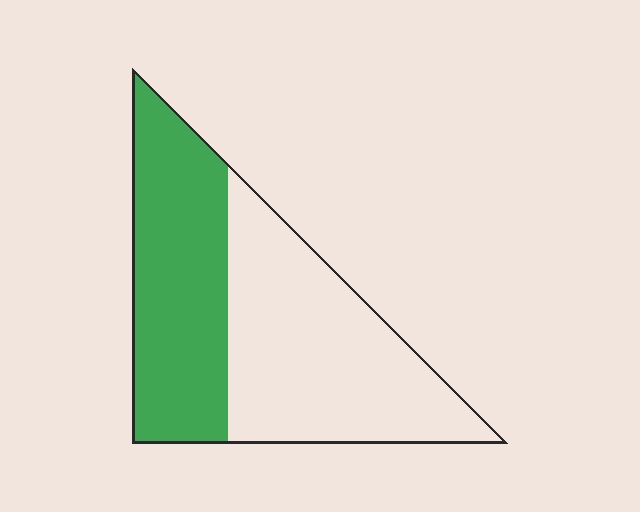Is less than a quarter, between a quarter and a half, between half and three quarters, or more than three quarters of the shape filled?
Between a quarter and a half.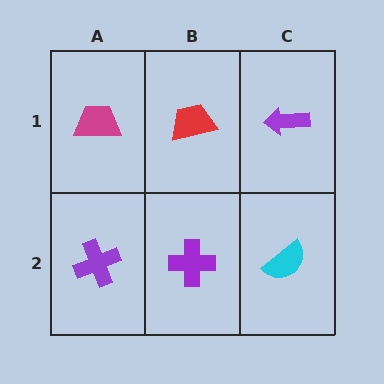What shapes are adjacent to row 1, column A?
A purple cross (row 2, column A), a red trapezoid (row 1, column B).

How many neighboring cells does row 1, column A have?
2.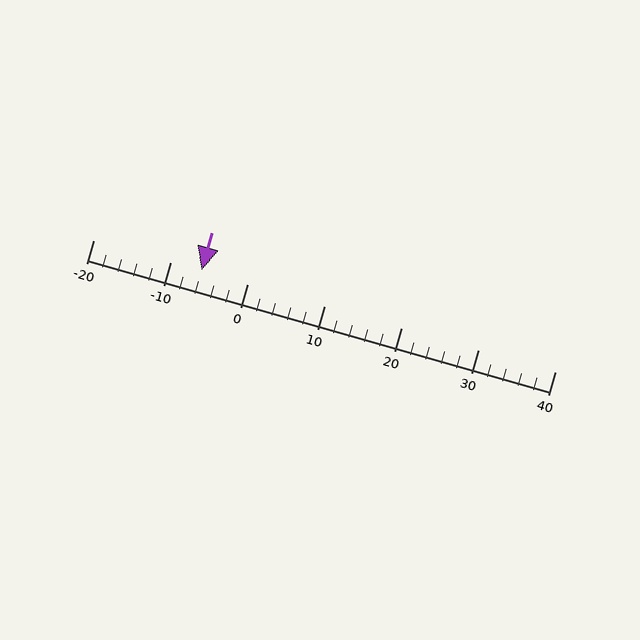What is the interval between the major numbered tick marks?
The major tick marks are spaced 10 units apart.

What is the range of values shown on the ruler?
The ruler shows values from -20 to 40.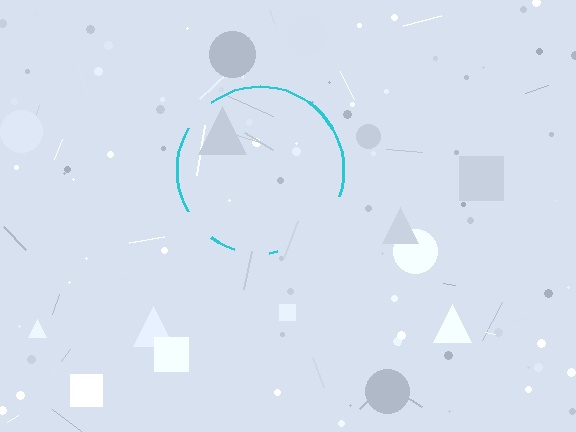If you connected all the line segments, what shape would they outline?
They would outline a circle.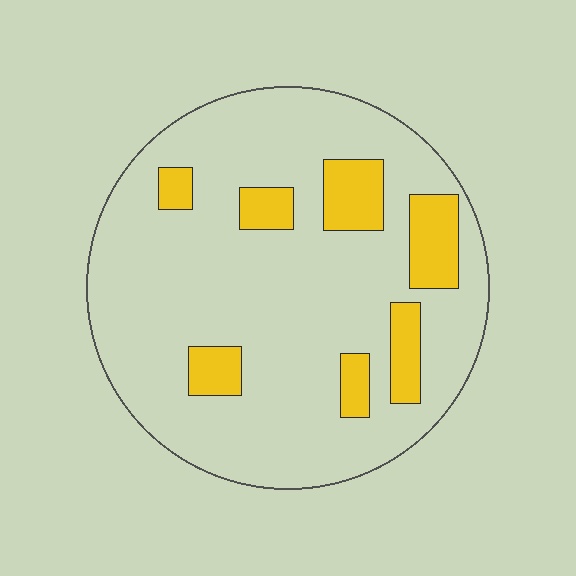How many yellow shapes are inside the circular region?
7.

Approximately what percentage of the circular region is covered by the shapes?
Approximately 15%.